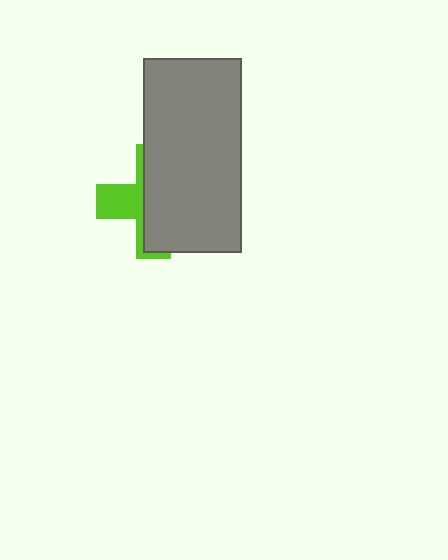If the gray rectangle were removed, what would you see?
You would see the complete lime cross.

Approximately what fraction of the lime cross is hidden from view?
Roughly 64% of the lime cross is hidden behind the gray rectangle.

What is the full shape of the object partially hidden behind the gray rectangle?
The partially hidden object is a lime cross.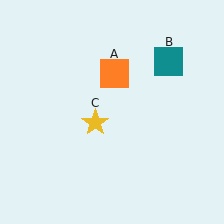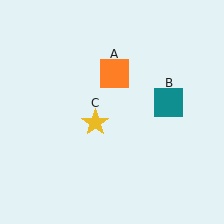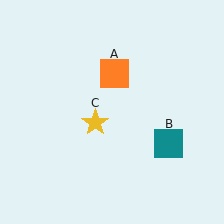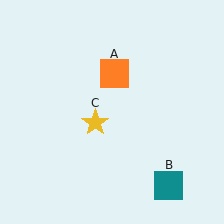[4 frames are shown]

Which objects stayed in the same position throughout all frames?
Orange square (object A) and yellow star (object C) remained stationary.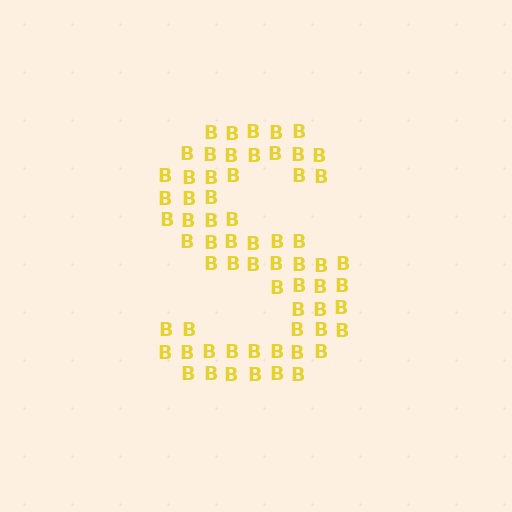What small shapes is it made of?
It is made of small letter B's.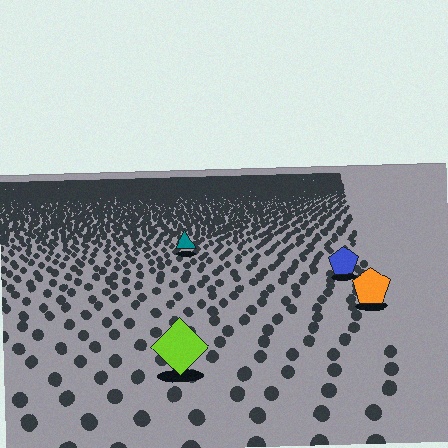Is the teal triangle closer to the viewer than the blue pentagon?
No. The blue pentagon is closer — you can tell from the texture gradient: the ground texture is coarser near it.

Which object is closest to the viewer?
The lime diamond is closest. The texture marks near it are larger and more spread out.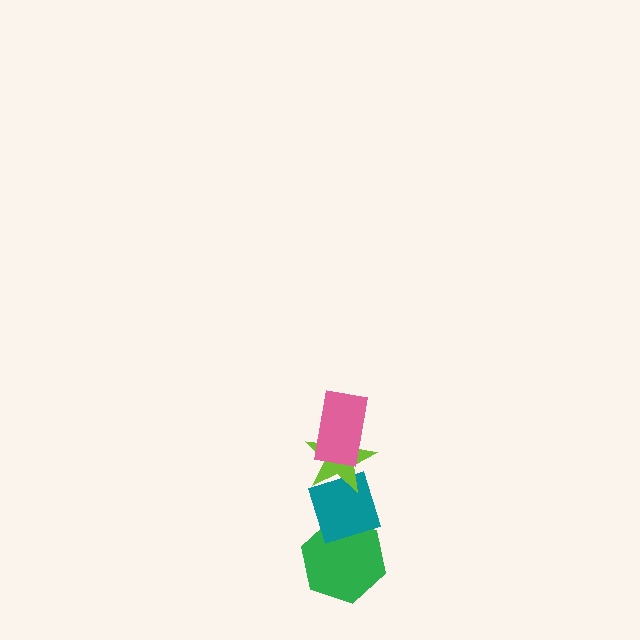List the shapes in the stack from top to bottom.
From top to bottom: the pink rectangle, the lime star, the teal diamond, the green hexagon.